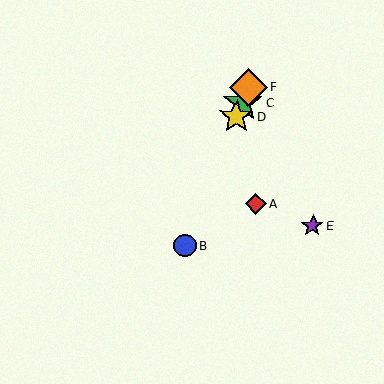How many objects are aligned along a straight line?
4 objects (B, C, D, F) are aligned along a straight line.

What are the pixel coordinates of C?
Object C is at (242, 103).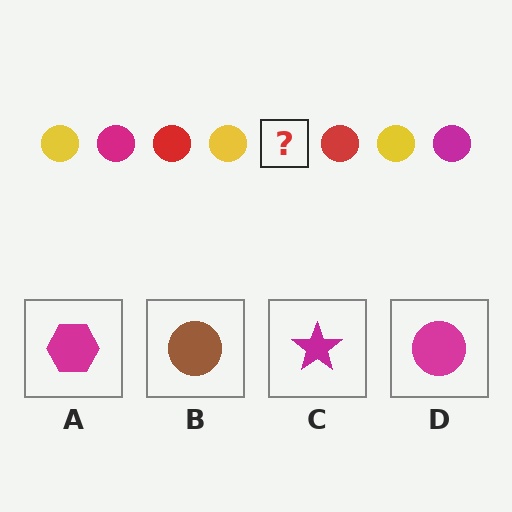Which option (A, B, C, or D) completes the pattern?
D.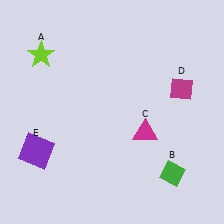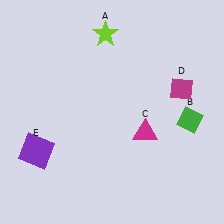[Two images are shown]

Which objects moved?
The objects that moved are: the lime star (A), the green diamond (B).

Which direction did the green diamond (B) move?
The green diamond (B) moved up.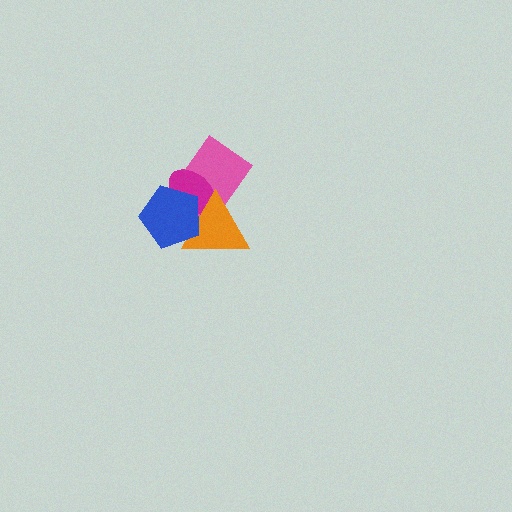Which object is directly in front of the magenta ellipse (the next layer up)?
The orange triangle is directly in front of the magenta ellipse.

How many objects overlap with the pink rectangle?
3 objects overlap with the pink rectangle.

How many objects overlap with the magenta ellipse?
3 objects overlap with the magenta ellipse.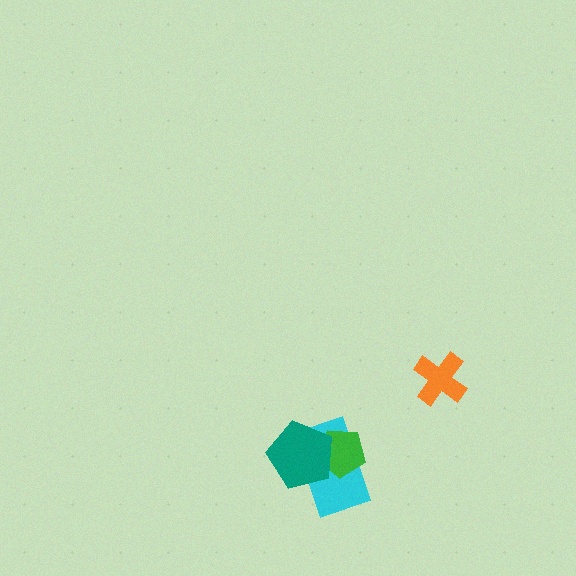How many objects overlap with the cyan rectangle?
2 objects overlap with the cyan rectangle.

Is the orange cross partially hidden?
No, no other shape covers it.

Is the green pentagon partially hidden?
Yes, it is partially covered by another shape.